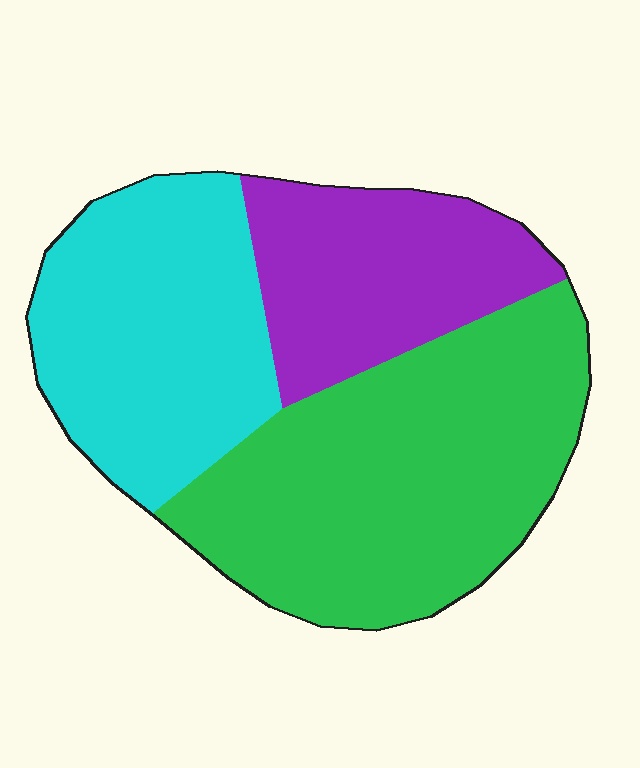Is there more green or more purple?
Green.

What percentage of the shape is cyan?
Cyan takes up about one third (1/3) of the shape.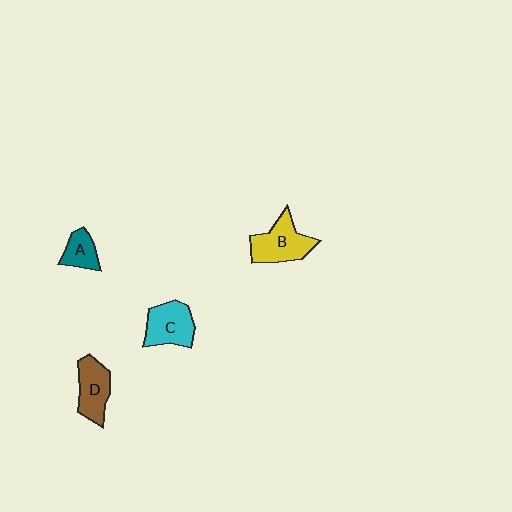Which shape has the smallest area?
Shape A (teal).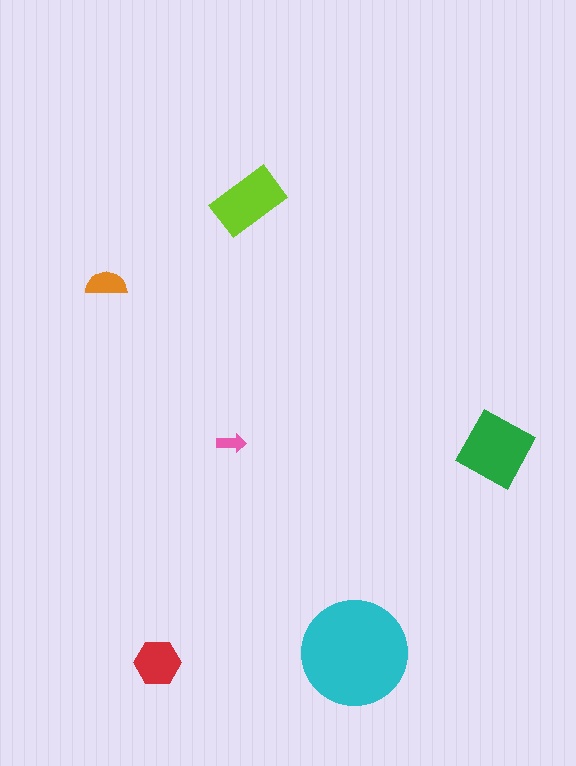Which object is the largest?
The cyan circle.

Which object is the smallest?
The pink arrow.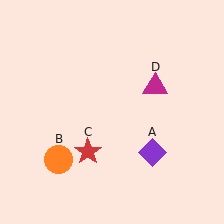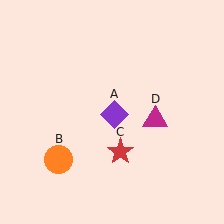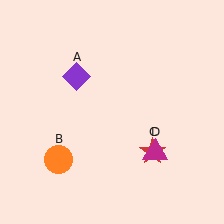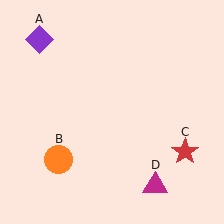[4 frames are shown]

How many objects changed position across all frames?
3 objects changed position: purple diamond (object A), red star (object C), magenta triangle (object D).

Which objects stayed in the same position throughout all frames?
Orange circle (object B) remained stationary.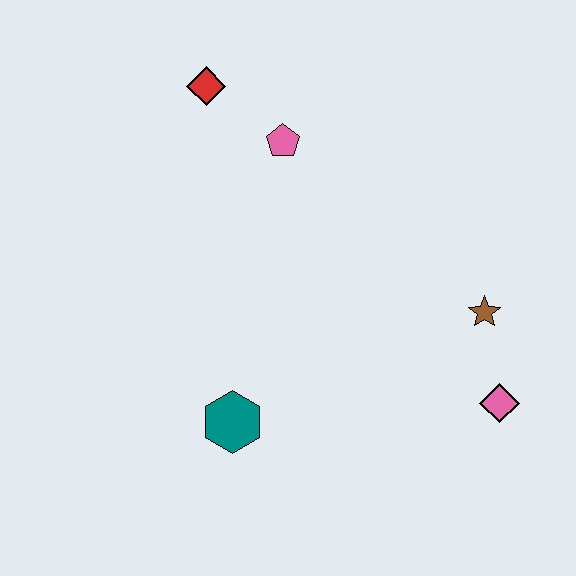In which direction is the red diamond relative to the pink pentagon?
The red diamond is to the left of the pink pentagon.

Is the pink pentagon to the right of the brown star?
No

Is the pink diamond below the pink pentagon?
Yes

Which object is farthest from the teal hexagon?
The red diamond is farthest from the teal hexagon.